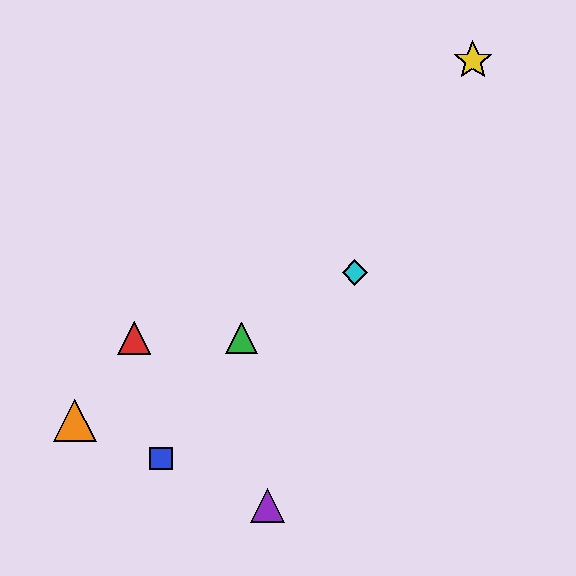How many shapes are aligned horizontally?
2 shapes (the red triangle, the green triangle) are aligned horizontally.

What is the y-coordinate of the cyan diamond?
The cyan diamond is at y≈273.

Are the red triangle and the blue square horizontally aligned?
No, the red triangle is at y≈338 and the blue square is at y≈459.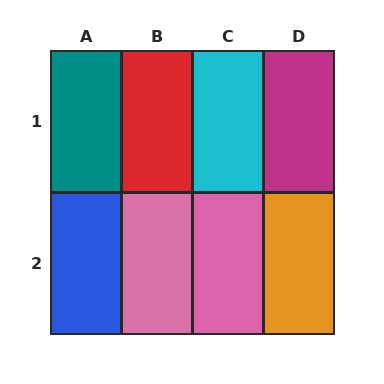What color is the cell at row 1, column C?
Cyan.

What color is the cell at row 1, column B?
Red.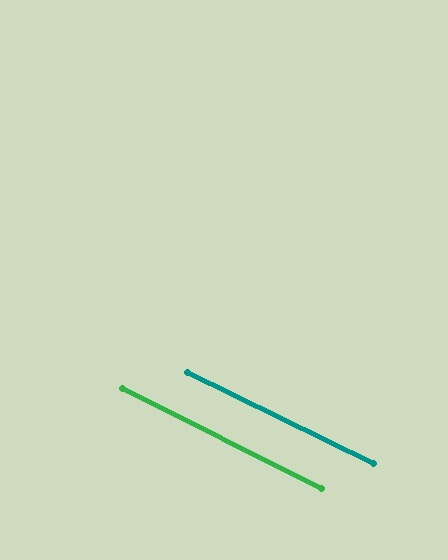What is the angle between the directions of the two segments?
Approximately 1 degree.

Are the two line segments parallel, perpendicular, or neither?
Parallel — their directions differ by only 0.6°.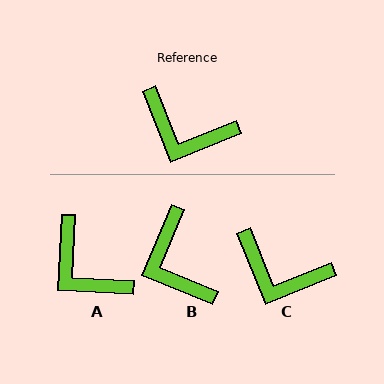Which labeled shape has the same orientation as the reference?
C.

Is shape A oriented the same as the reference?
No, it is off by about 25 degrees.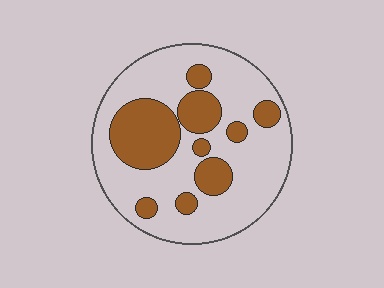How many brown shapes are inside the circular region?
9.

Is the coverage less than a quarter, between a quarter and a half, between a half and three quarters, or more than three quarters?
Between a quarter and a half.